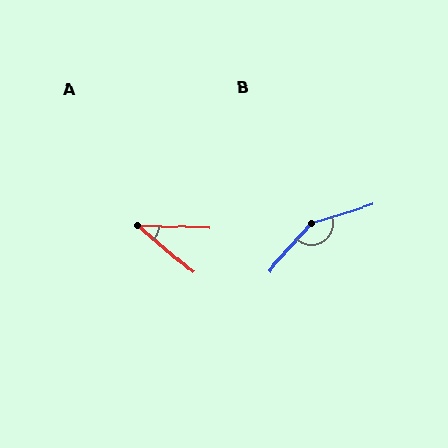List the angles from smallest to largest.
A (38°), B (149°).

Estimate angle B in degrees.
Approximately 149 degrees.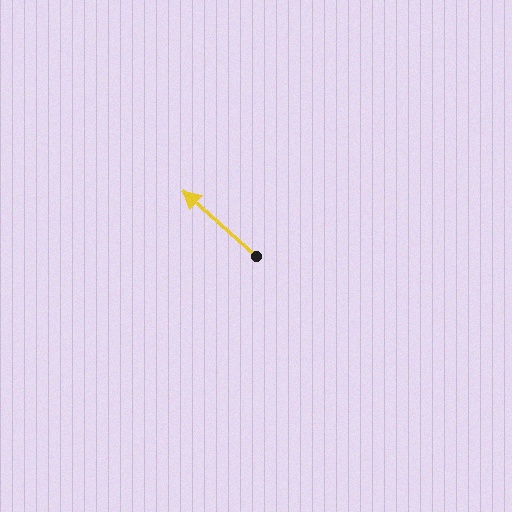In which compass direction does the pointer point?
Northwest.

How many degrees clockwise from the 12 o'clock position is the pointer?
Approximately 312 degrees.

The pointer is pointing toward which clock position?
Roughly 10 o'clock.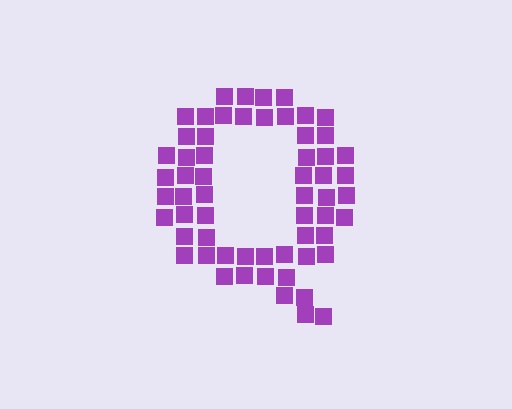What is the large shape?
The large shape is the letter Q.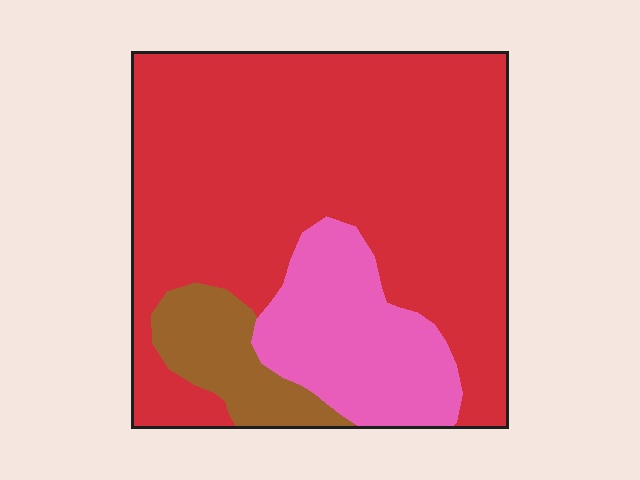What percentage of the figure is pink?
Pink takes up less than a quarter of the figure.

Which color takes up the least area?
Brown, at roughly 10%.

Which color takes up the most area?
Red, at roughly 70%.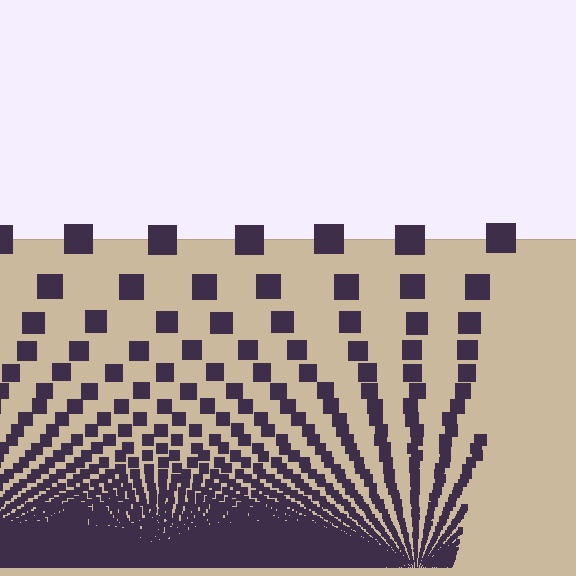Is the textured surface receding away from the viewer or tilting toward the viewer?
The surface appears to tilt toward the viewer. Texture elements get larger and sparser toward the top.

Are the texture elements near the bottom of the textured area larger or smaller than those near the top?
Smaller. The gradient is inverted — elements near the bottom are smaller and denser.